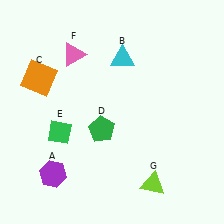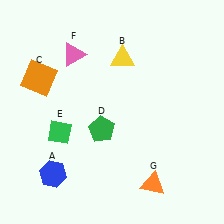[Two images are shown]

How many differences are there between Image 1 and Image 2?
There are 3 differences between the two images.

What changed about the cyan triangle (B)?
In Image 1, B is cyan. In Image 2, it changed to yellow.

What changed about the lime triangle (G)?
In Image 1, G is lime. In Image 2, it changed to orange.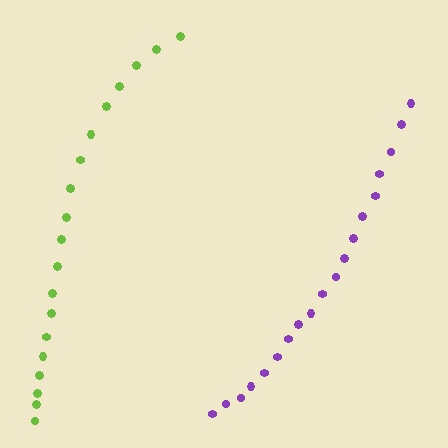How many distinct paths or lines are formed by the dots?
There are 2 distinct paths.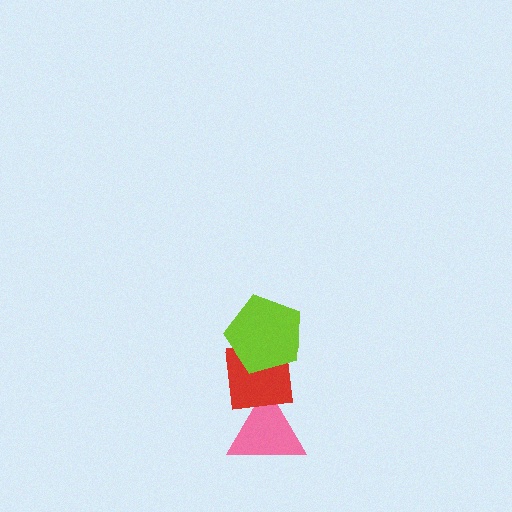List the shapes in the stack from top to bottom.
From top to bottom: the lime pentagon, the red square, the pink triangle.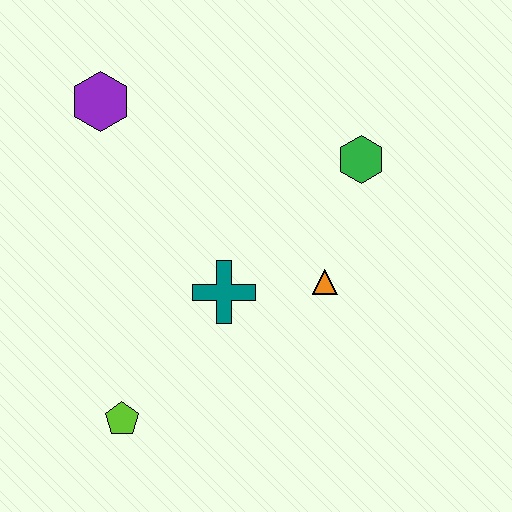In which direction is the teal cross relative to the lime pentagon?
The teal cross is above the lime pentagon.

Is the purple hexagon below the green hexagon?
No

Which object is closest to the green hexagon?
The orange triangle is closest to the green hexagon.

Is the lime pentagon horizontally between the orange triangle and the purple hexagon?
Yes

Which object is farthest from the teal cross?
The purple hexagon is farthest from the teal cross.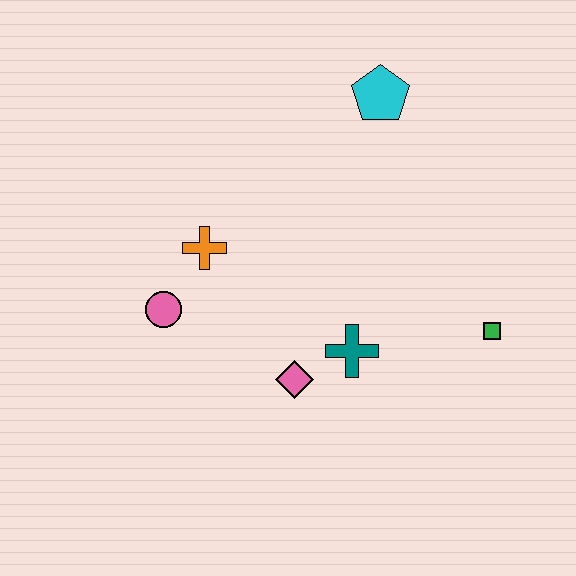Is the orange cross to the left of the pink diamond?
Yes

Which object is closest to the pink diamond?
The teal cross is closest to the pink diamond.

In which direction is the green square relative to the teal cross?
The green square is to the right of the teal cross.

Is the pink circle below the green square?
No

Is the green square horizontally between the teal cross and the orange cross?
No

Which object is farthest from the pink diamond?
The cyan pentagon is farthest from the pink diamond.